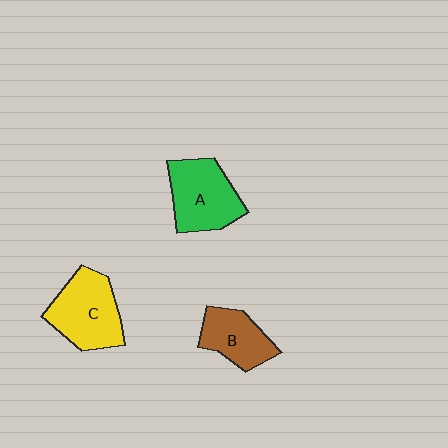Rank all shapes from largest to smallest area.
From largest to smallest: C (yellow), A (green), B (brown).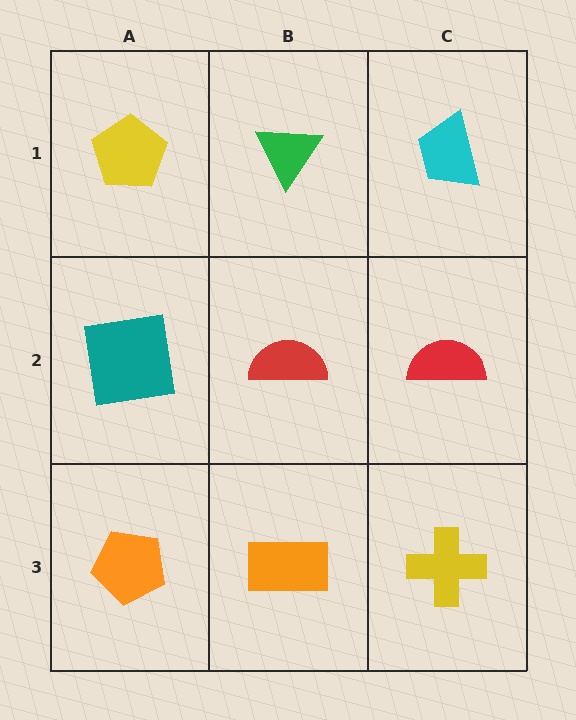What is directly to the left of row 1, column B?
A yellow pentagon.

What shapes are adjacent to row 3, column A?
A teal square (row 2, column A), an orange rectangle (row 3, column B).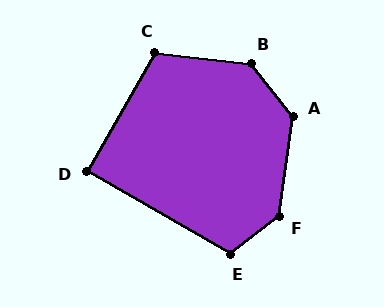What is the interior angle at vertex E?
Approximately 113 degrees (obtuse).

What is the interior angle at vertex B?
Approximately 135 degrees (obtuse).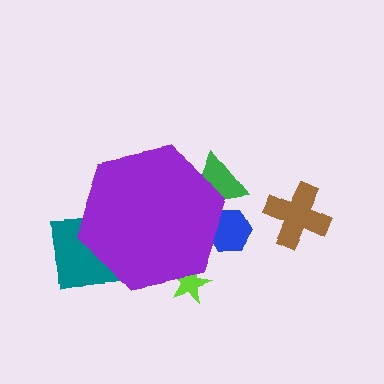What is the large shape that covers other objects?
A purple hexagon.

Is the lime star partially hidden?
Yes, the lime star is partially hidden behind the purple hexagon.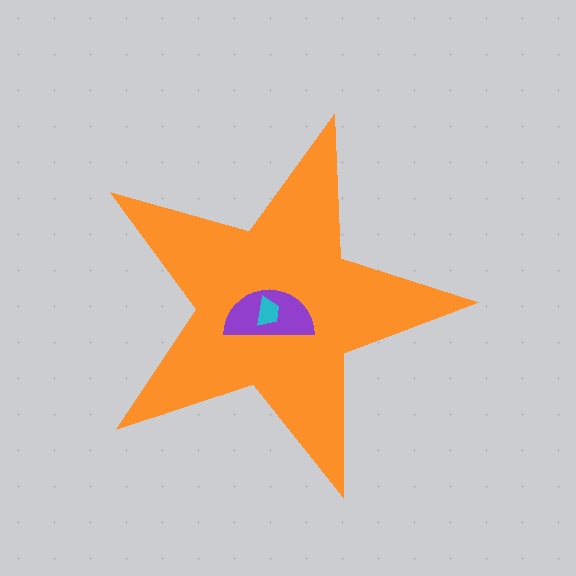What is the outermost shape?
The orange star.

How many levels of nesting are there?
3.